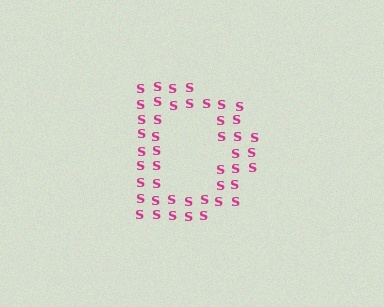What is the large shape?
The large shape is the letter D.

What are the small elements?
The small elements are letter S's.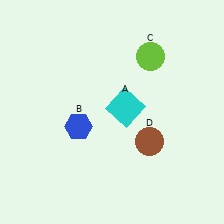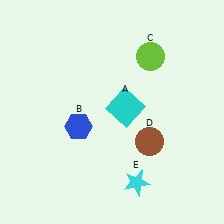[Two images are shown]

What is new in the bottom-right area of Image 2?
A cyan star (E) was added in the bottom-right area of Image 2.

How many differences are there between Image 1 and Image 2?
There is 1 difference between the two images.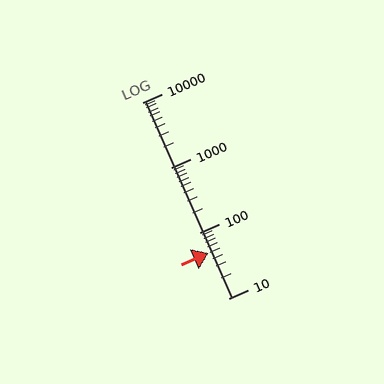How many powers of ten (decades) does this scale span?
The scale spans 3 decades, from 10 to 10000.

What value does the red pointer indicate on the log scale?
The pointer indicates approximately 50.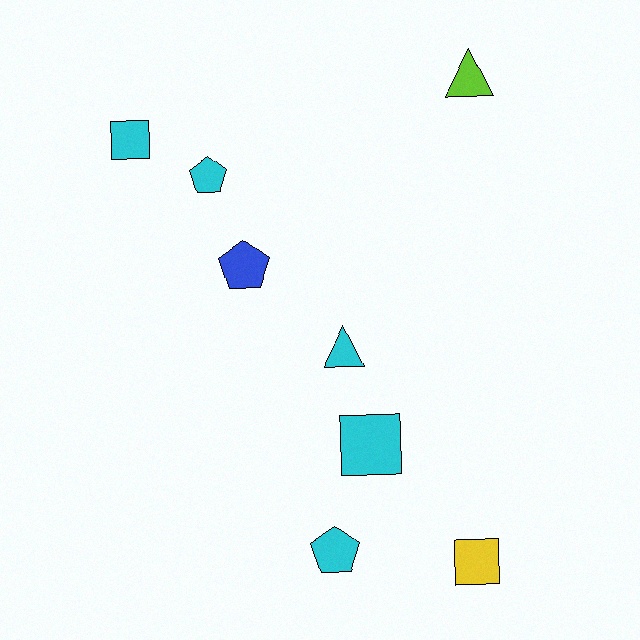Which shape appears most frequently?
Pentagon, with 3 objects.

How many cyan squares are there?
There are 2 cyan squares.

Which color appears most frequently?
Cyan, with 5 objects.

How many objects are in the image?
There are 8 objects.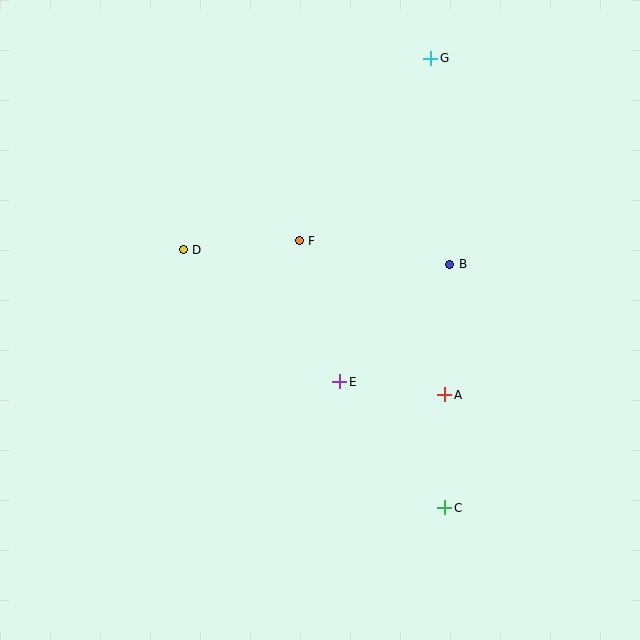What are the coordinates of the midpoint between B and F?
The midpoint between B and F is at (375, 252).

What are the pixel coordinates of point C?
Point C is at (445, 508).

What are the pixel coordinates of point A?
Point A is at (445, 395).